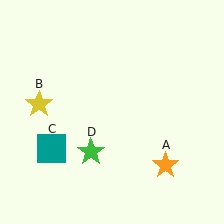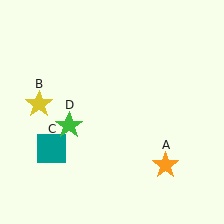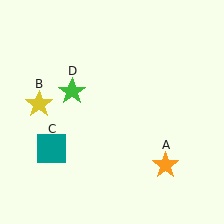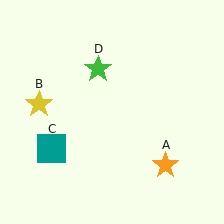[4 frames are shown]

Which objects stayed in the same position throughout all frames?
Orange star (object A) and yellow star (object B) and teal square (object C) remained stationary.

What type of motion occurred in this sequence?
The green star (object D) rotated clockwise around the center of the scene.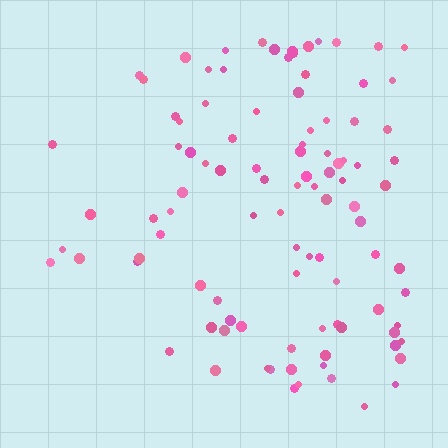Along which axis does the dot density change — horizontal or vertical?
Horizontal.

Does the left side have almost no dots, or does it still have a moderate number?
Still a moderate number, just noticeably fewer than the right.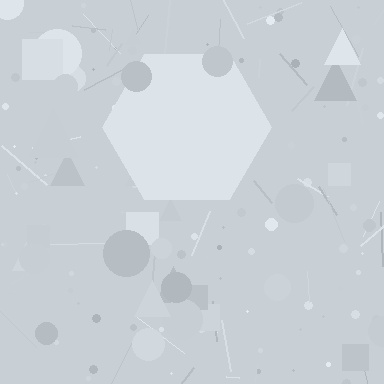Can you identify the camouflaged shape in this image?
The camouflaged shape is a hexagon.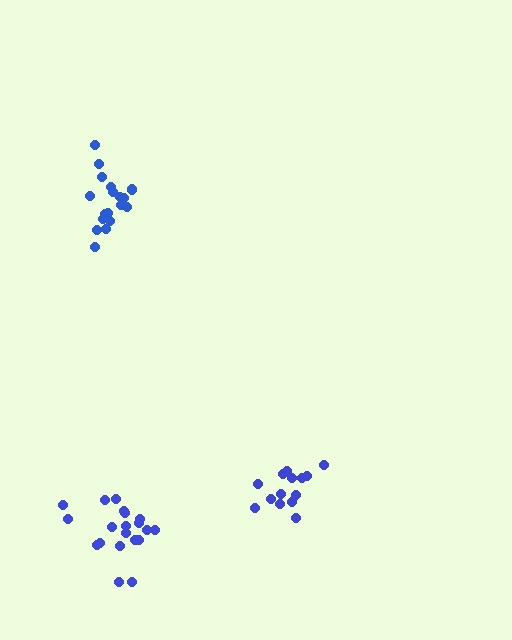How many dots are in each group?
Group 1: 14 dots, Group 2: 20 dots, Group 3: 18 dots (52 total).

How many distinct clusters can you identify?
There are 3 distinct clusters.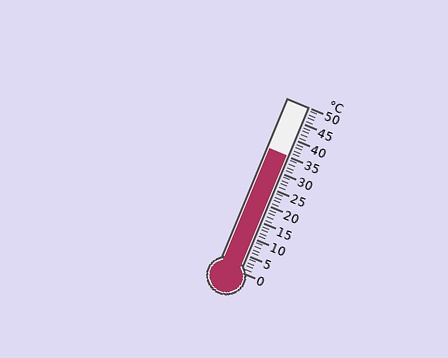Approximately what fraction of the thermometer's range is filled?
The thermometer is filled to approximately 70% of its range.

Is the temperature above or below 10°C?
The temperature is above 10°C.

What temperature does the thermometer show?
The thermometer shows approximately 35°C.